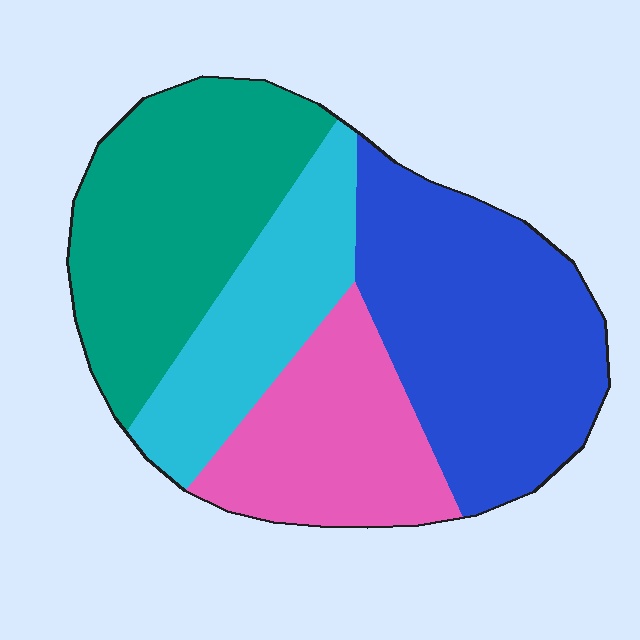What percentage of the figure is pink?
Pink takes up between a sixth and a third of the figure.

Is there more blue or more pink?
Blue.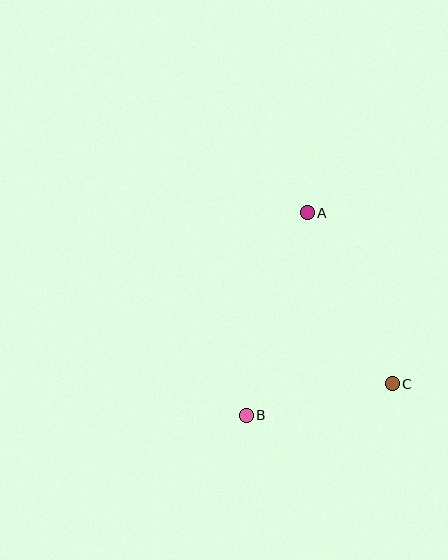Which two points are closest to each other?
Points B and C are closest to each other.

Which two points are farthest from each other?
Points A and B are farthest from each other.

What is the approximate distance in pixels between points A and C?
The distance between A and C is approximately 191 pixels.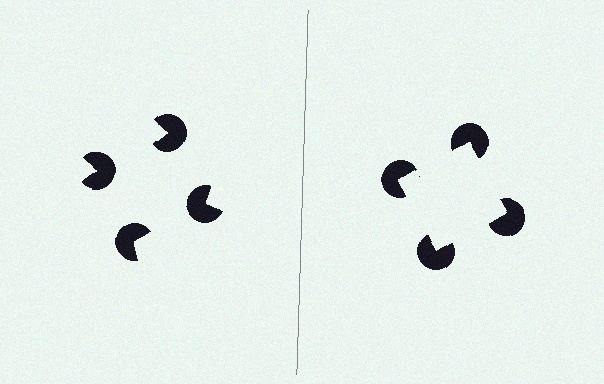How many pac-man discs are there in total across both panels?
8 — 4 on each side.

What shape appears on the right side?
An illusory square.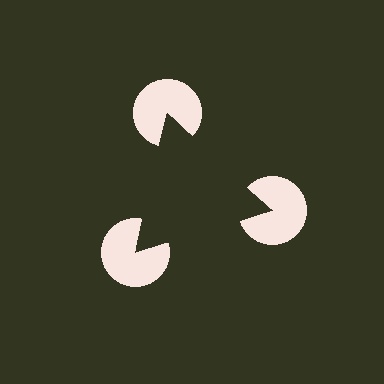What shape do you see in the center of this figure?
An illusory triangle — its edges are inferred from the aligned wedge cuts in the pac-man discs, not physically drawn.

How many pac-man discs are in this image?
There are 3 — one at each vertex of the illusory triangle.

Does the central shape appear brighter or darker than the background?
It typically appears slightly darker than the background, even though no actual brightness change is drawn.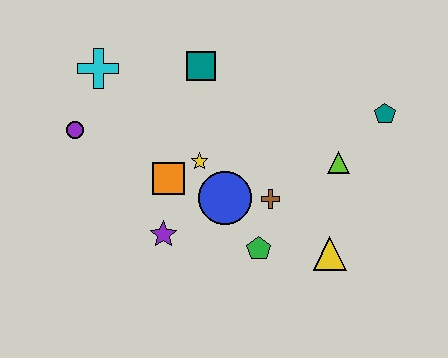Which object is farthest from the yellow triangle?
The cyan cross is farthest from the yellow triangle.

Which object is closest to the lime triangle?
The teal pentagon is closest to the lime triangle.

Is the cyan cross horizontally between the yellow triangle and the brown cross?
No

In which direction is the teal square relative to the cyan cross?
The teal square is to the right of the cyan cross.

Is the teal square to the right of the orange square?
Yes